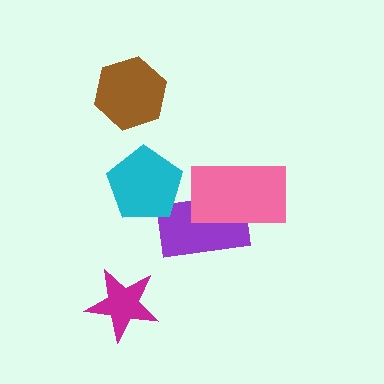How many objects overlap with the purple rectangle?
2 objects overlap with the purple rectangle.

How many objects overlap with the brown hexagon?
0 objects overlap with the brown hexagon.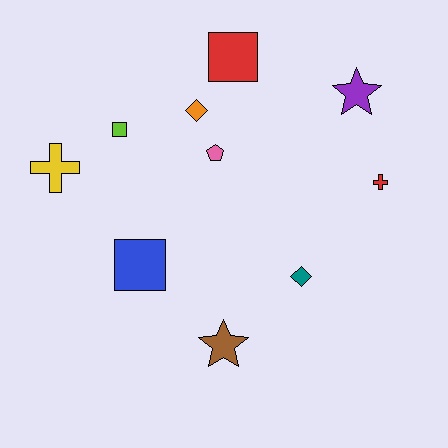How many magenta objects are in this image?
There are no magenta objects.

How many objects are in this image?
There are 10 objects.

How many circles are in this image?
There are no circles.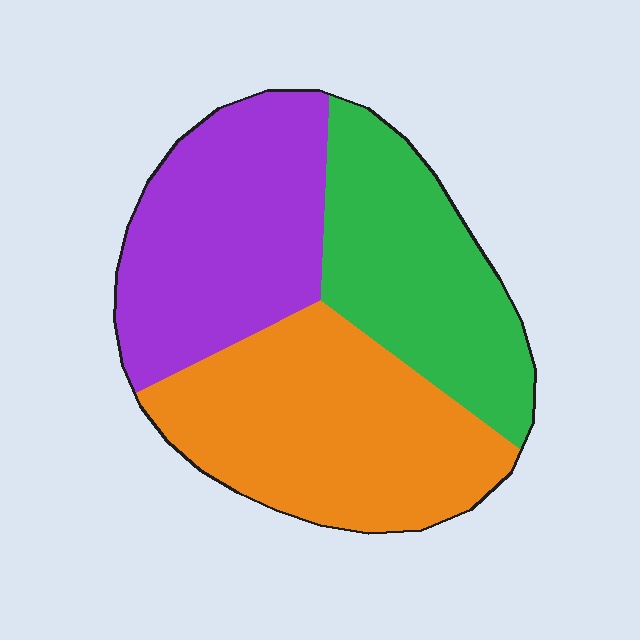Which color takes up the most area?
Orange, at roughly 40%.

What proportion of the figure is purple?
Purple takes up between a sixth and a third of the figure.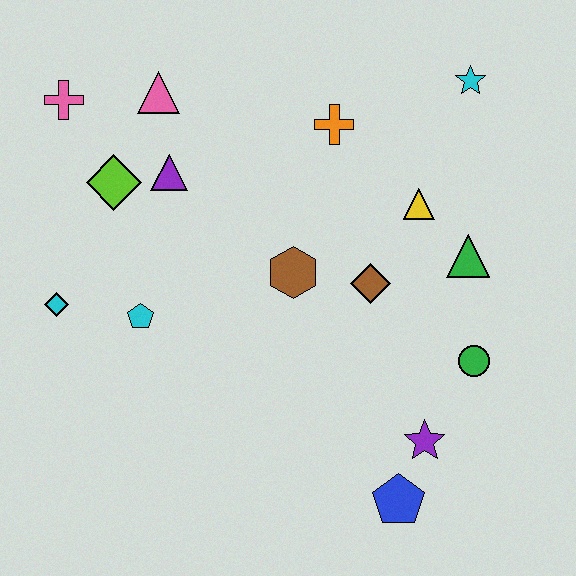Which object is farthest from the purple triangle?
The blue pentagon is farthest from the purple triangle.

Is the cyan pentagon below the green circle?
No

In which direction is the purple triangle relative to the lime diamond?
The purple triangle is to the right of the lime diamond.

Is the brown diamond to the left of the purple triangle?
No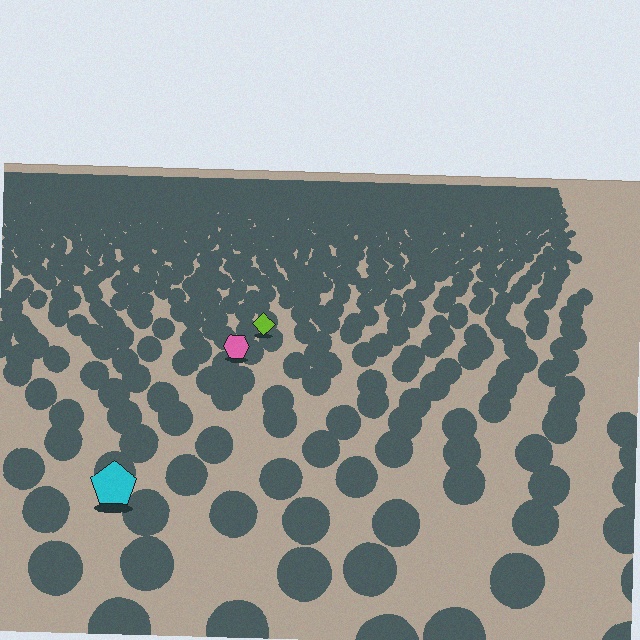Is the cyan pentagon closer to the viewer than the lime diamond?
Yes. The cyan pentagon is closer — you can tell from the texture gradient: the ground texture is coarser near it.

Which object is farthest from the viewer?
The lime diamond is farthest from the viewer. It appears smaller and the ground texture around it is denser.